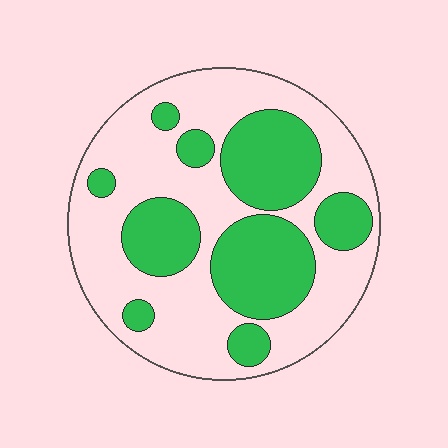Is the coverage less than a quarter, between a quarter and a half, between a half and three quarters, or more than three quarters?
Between a quarter and a half.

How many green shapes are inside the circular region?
9.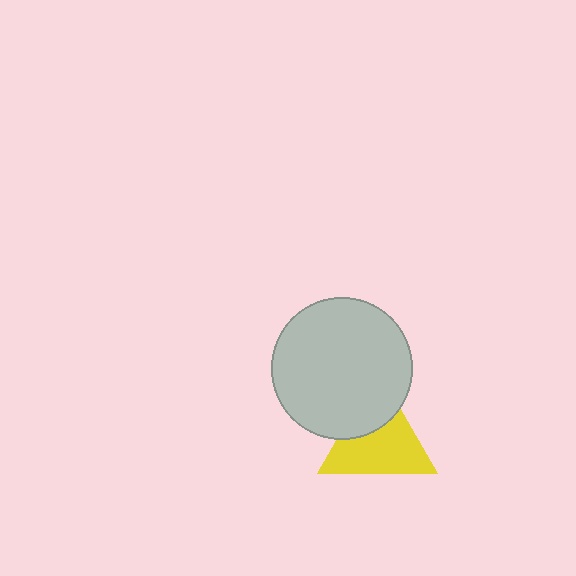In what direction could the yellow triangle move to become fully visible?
The yellow triangle could move down. That would shift it out from behind the light gray circle entirely.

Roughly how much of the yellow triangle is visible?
Most of it is visible (roughly 67%).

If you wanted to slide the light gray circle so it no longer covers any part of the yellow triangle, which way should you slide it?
Slide it up — that is the most direct way to separate the two shapes.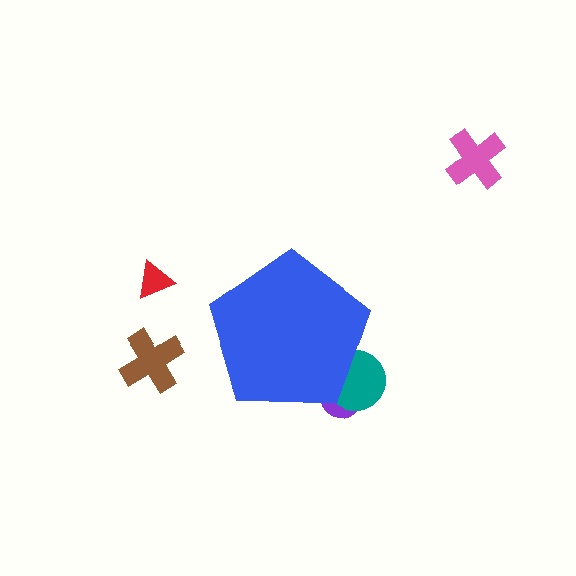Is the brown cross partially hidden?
No, the brown cross is fully visible.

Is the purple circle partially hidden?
Yes, the purple circle is partially hidden behind the blue pentagon.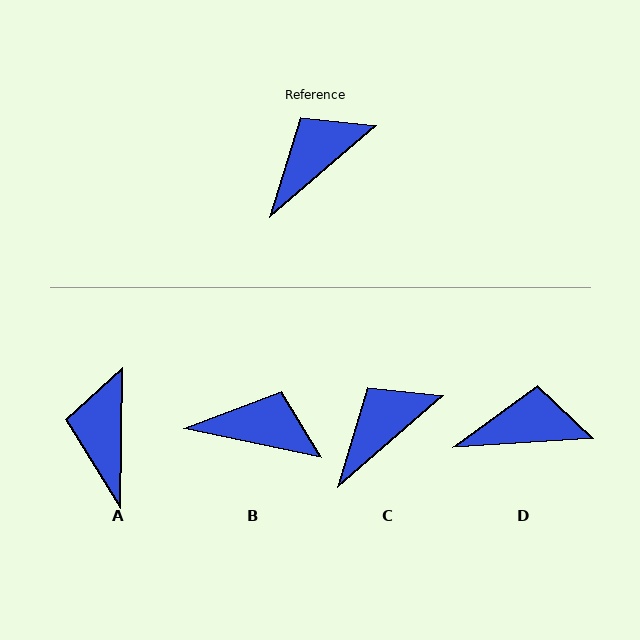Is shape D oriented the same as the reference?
No, it is off by about 37 degrees.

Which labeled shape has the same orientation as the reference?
C.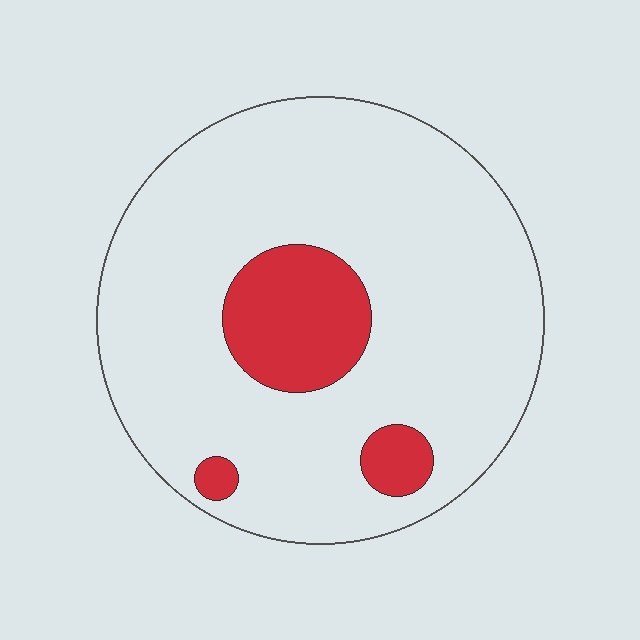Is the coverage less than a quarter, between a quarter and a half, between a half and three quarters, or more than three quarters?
Less than a quarter.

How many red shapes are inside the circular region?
3.